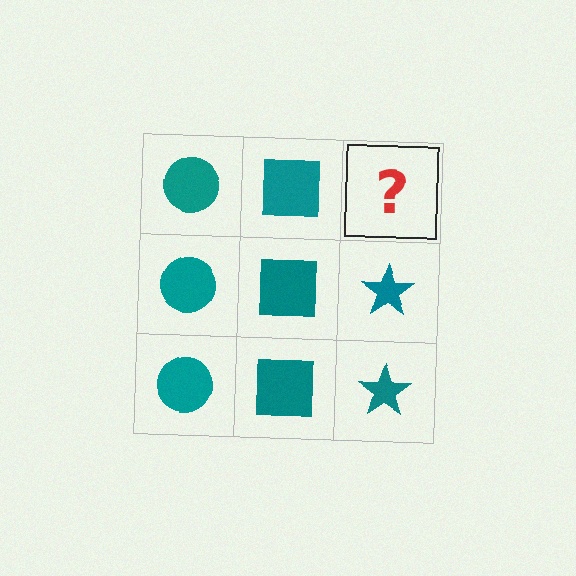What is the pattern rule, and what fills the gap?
The rule is that each column has a consistent shape. The gap should be filled with a teal star.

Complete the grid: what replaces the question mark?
The question mark should be replaced with a teal star.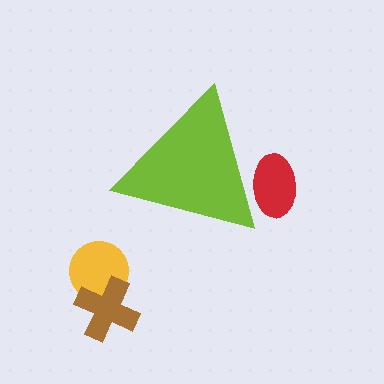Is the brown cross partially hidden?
No, the brown cross is fully visible.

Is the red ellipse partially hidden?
Yes, the red ellipse is partially hidden behind the lime triangle.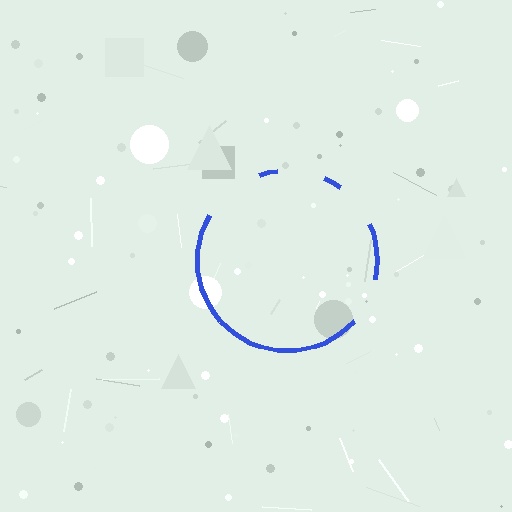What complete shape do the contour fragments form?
The contour fragments form a circle.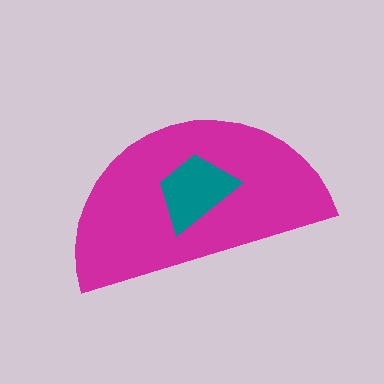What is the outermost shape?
The magenta semicircle.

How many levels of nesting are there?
2.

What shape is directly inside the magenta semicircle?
The teal trapezoid.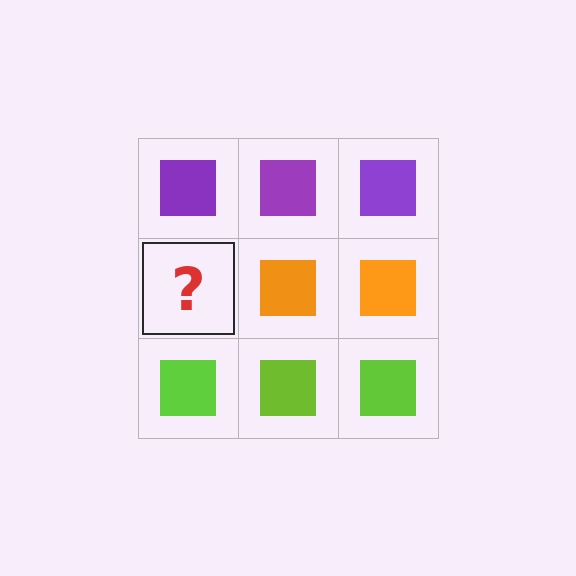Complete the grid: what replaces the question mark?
The question mark should be replaced with an orange square.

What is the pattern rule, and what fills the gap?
The rule is that each row has a consistent color. The gap should be filled with an orange square.